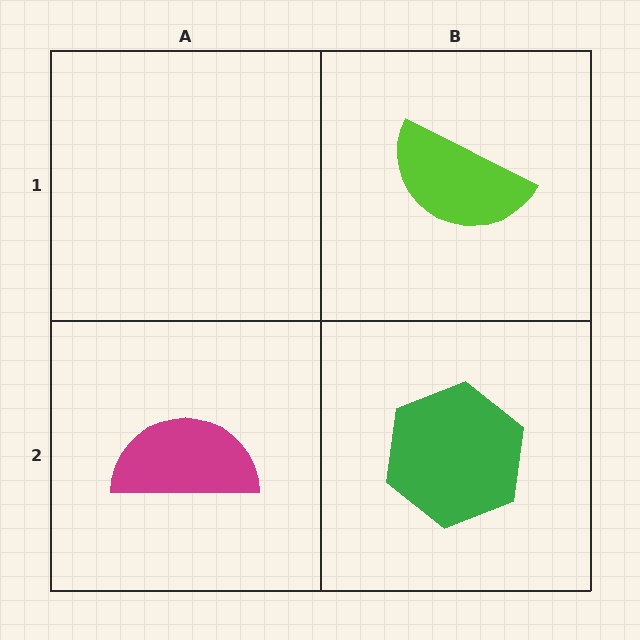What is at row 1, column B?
A lime semicircle.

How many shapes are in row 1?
1 shape.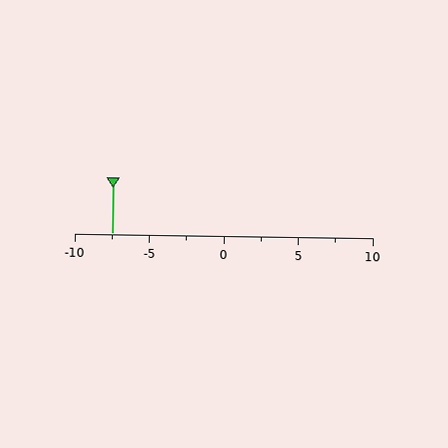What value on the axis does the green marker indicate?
The marker indicates approximately -7.5.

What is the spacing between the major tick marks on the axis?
The major ticks are spaced 5 apart.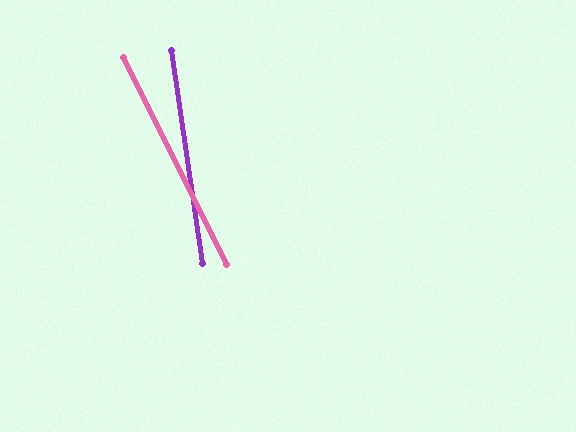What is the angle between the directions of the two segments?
Approximately 18 degrees.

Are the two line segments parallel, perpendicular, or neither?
Neither parallel nor perpendicular — they differ by about 18°.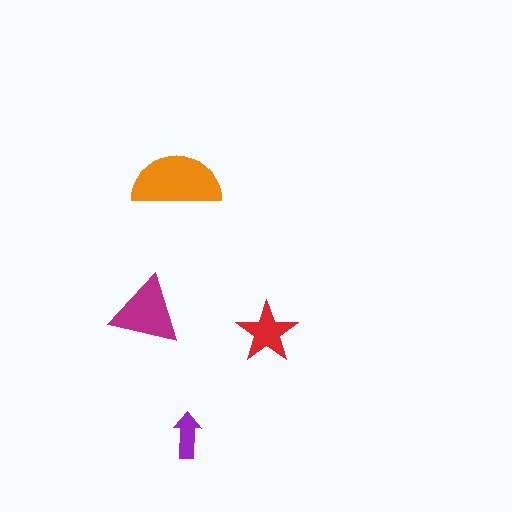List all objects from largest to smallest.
The orange semicircle, the magenta triangle, the red star, the purple arrow.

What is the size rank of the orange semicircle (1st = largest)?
1st.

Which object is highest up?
The orange semicircle is topmost.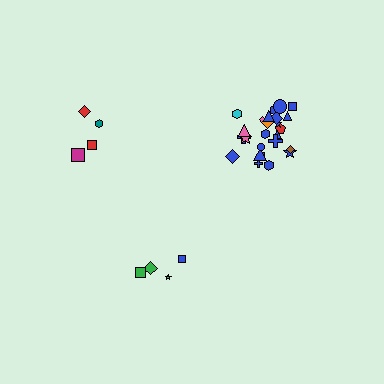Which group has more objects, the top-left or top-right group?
The top-right group.